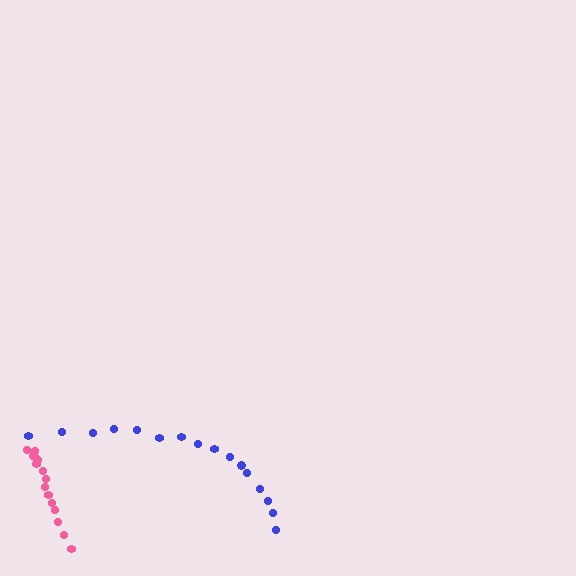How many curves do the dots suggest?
There are 2 distinct paths.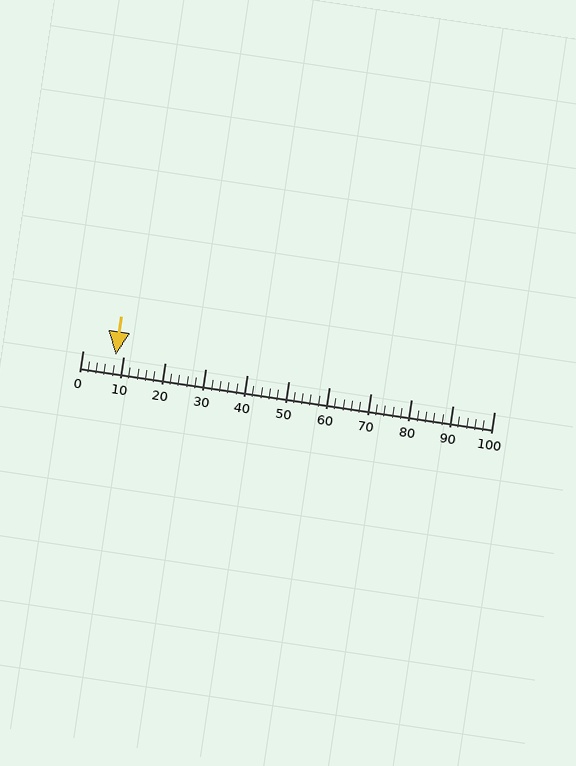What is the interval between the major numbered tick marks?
The major tick marks are spaced 10 units apart.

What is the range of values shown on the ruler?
The ruler shows values from 0 to 100.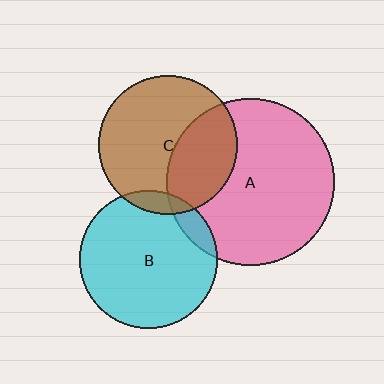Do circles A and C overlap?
Yes.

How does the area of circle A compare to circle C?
Approximately 1.4 times.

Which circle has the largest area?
Circle A (pink).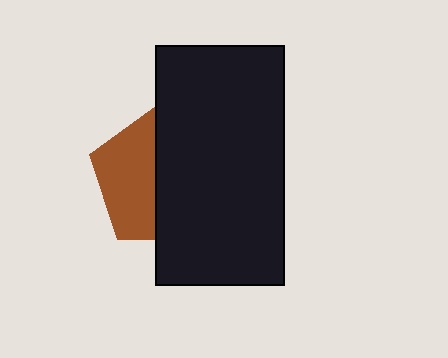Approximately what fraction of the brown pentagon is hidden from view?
Roughly 57% of the brown pentagon is hidden behind the black rectangle.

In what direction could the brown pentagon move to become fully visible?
The brown pentagon could move left. That would shift it out from behind the black rectangle entirely.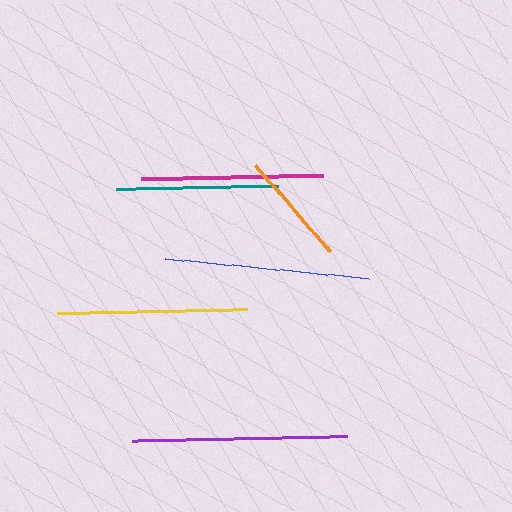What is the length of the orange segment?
The orange segment is approximately 114 pixels long.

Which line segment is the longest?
The purple line is the longest at approximately 215 pixels.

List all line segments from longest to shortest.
From longest to shortest: purple, blue, yellow, magenta, teal, orange.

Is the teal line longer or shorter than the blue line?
The blue line is longer than the teal line.